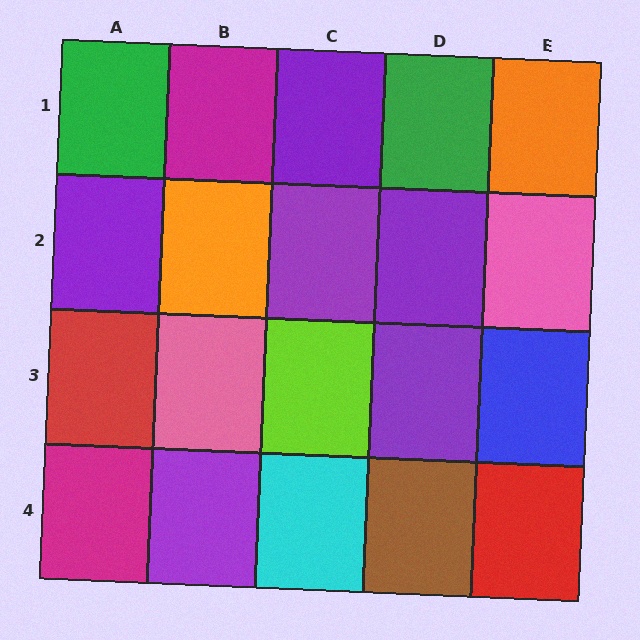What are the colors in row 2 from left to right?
Purple, orange, purple, purple, pink.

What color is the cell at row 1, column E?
Orange.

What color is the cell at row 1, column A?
Green.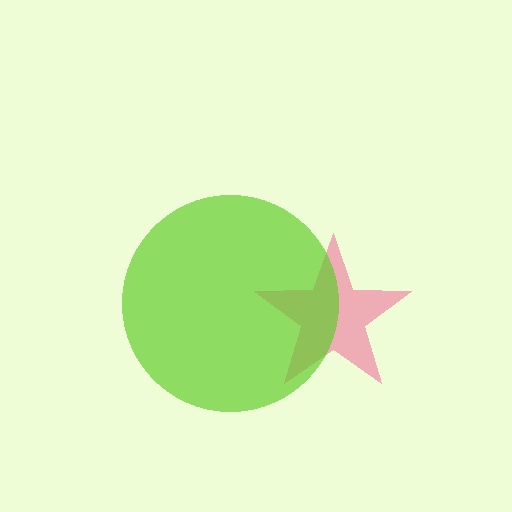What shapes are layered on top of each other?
The layered shapes are: a pink star, a lime circle.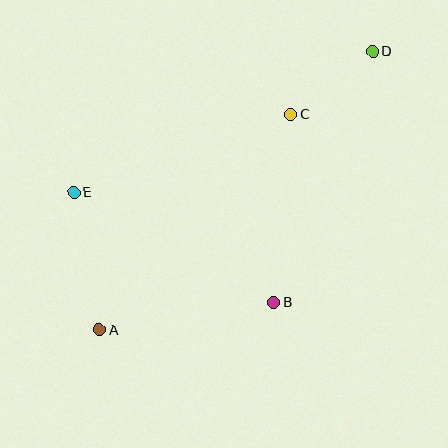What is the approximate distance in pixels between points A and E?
The distance between A and E is approximately 140 pixels.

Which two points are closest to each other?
Points C and D are closest to each other.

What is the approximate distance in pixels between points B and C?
The distance between B and C is approximately 189 pixels.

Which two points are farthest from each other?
Points A and D are farthest from each other.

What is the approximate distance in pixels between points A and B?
The distance between A and B is approximately 177 pixels.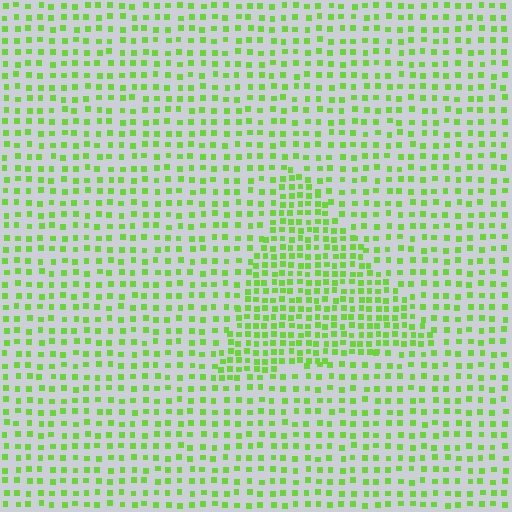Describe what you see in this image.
The image contains small lime elements arranged at two different densities. A triangle-shaped region is visible where the elements are more densely packed than the surrounding area.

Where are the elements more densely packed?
The elements are more densely packed inside the triangle boundary.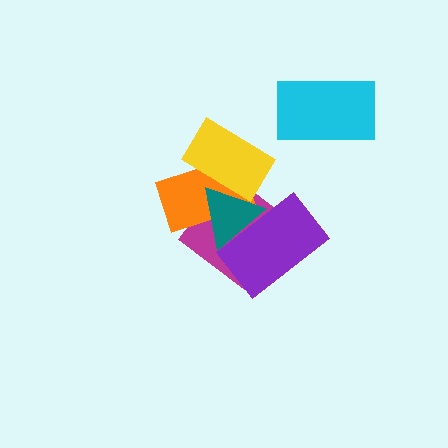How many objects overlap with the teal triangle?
4 objects overlap with the teal triangle.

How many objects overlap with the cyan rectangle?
0 objects overlap with the cyan rectangle.